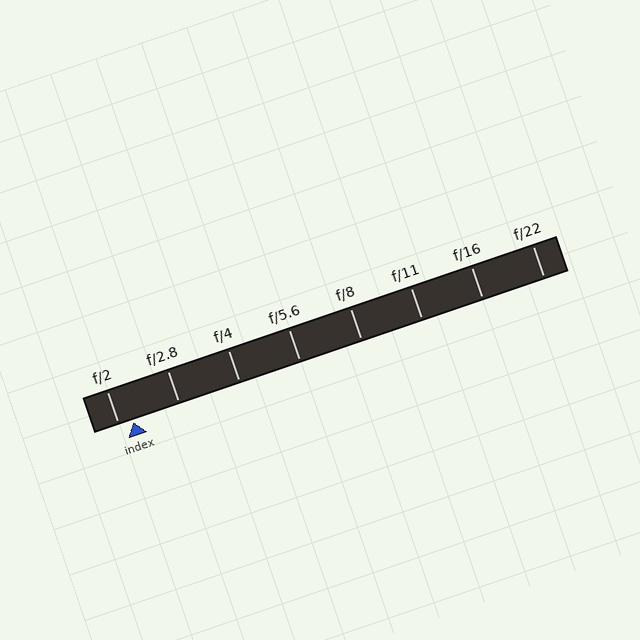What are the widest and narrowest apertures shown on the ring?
The widest aperture shown is f/2 and the narrowest is f/22.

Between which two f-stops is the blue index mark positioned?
The index mark is between f/2 and f/2.8.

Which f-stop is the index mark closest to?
The index mark is closest to f/2.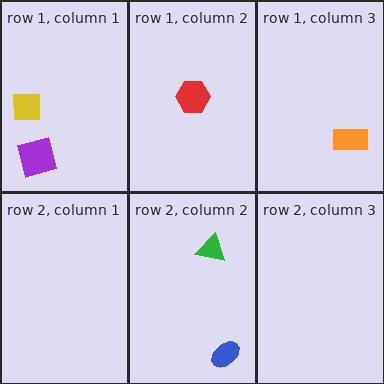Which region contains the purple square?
The row 1, column 1 region.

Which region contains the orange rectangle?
The row 1, column 3 region.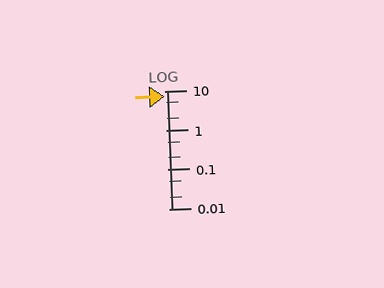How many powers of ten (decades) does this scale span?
The scale spans 3 decades, from 0.01 to 10.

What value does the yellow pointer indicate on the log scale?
The pointer indicates approximately 7.2.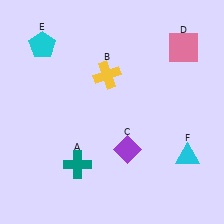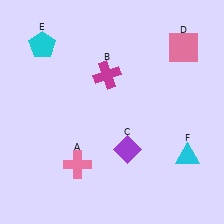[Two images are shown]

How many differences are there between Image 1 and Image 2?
There are 2 differences between the two images.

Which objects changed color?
A changed from teal to pink. B changed from yellow to magenta.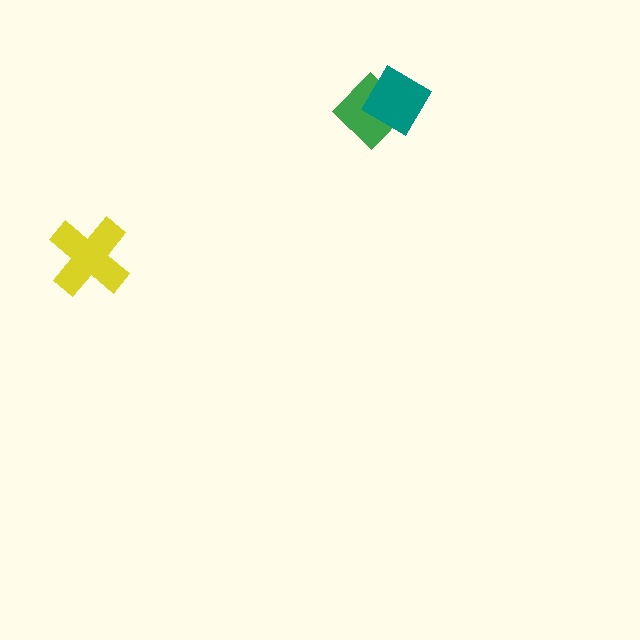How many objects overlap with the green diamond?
1 object overlaps with the green diamond.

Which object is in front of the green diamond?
The teal diamond is in front of the green diamond.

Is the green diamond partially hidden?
Yes, it is partially covered by another shape.